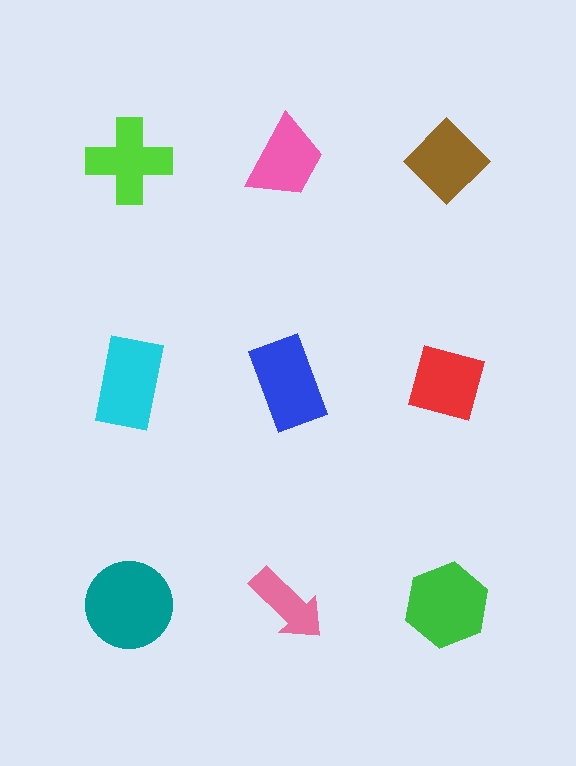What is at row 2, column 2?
A blue rectangle.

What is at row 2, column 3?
A red square.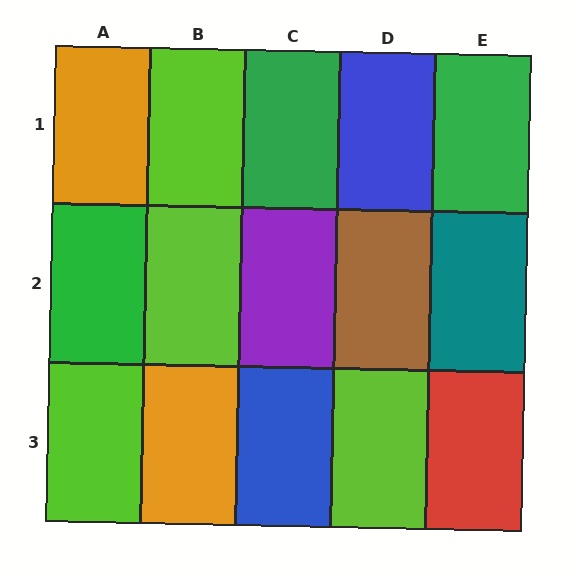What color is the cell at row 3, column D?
Lime.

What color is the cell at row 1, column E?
Green.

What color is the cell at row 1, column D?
Blue.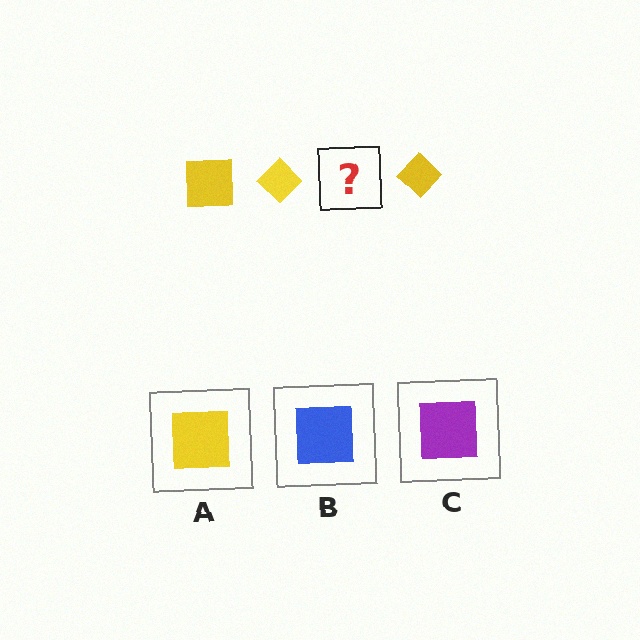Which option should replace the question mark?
Option A.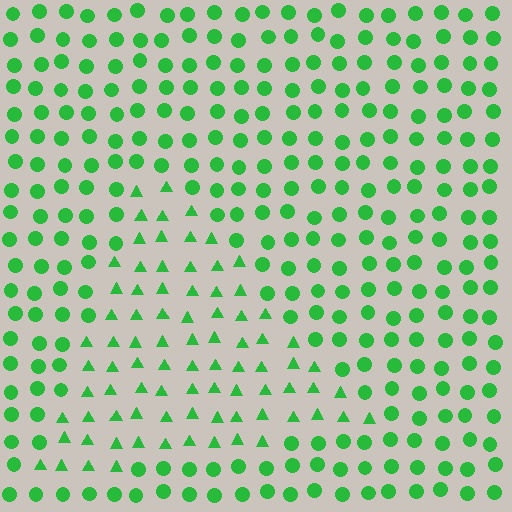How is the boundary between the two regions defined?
The boundary is defined by a change in element shape: triangles inside vs. circles outside. All elements share the same color and spacing.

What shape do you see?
I see a triangle.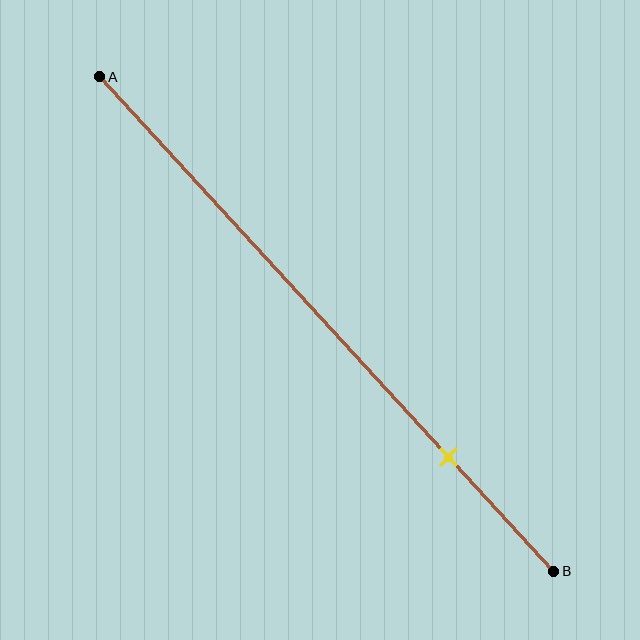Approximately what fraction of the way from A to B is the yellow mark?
The yellow mark is approximately 75% of the way from A to B.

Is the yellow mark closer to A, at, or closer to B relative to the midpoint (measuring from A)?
The yellow mark is closer to point B than the midpoint of segment AB.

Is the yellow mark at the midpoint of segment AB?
No, the mark is at about 75% from A, not at the 50% midpoint.